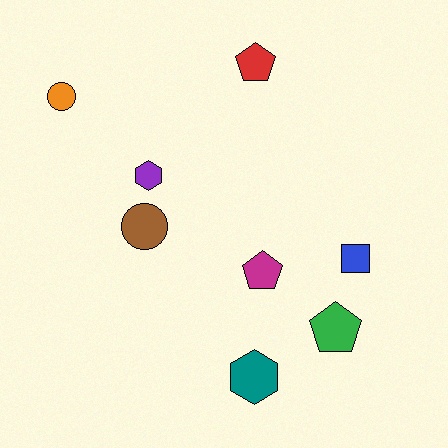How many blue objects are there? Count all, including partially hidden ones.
There is 1 blue object.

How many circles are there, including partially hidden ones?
There are 2 circles.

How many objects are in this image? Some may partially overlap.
There are 8 objects.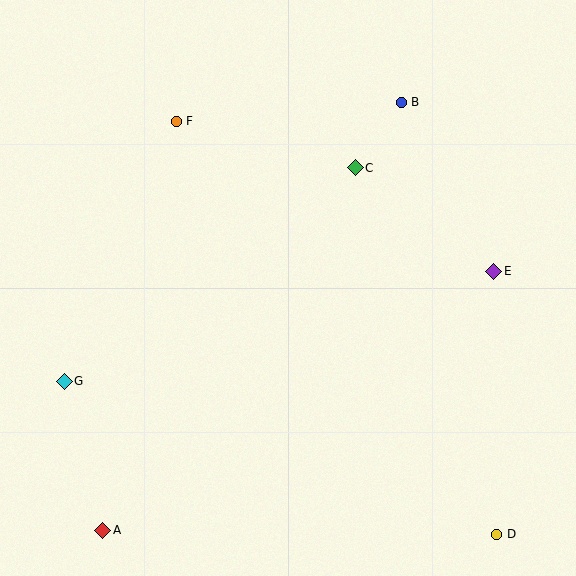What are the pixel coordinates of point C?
Point C is at (355, 168).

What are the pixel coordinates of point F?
Point F is at (176, 121).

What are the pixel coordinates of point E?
Point E is at (494, 271).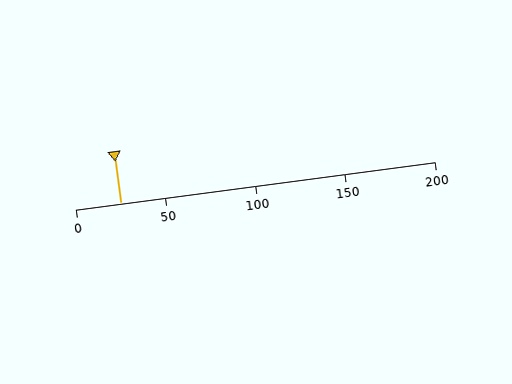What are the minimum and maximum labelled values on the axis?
The axis runs from 0 to 200.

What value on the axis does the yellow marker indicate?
The marker indicates approximately 25.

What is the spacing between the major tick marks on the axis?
The major ticks are spaced 50 apart.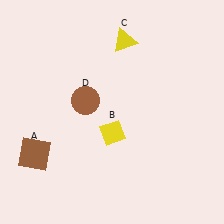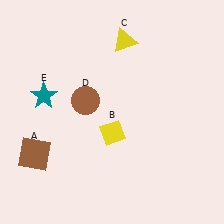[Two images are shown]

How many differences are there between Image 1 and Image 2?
There is 1 difference between the two images.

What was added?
A teal star (E) was added in Image 2.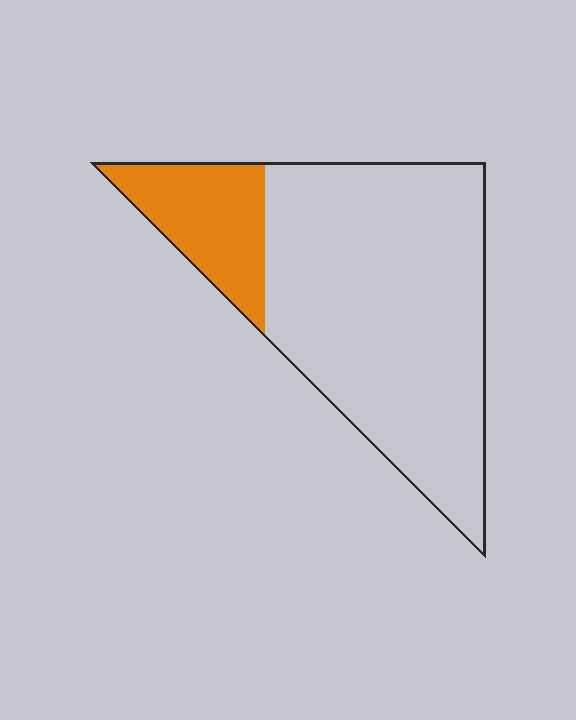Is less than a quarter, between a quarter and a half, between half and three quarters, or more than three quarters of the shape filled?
Less than a quarter.